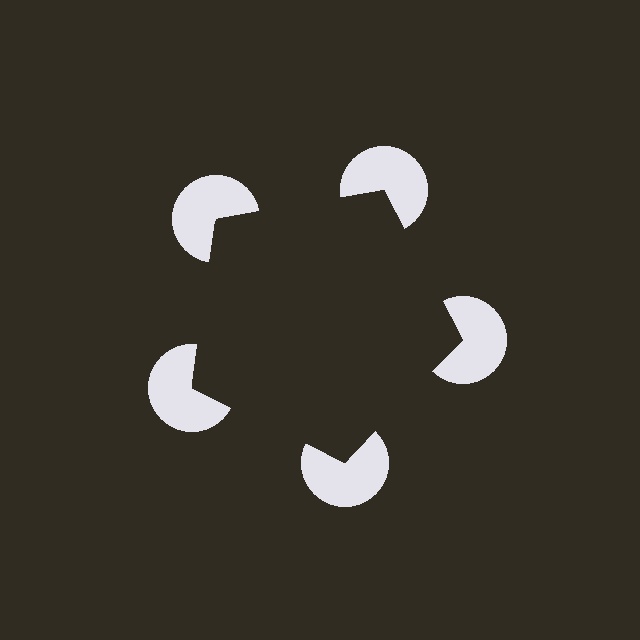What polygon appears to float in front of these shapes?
An illusory pentagon — its edges are inferred from the aligned wedge cuts in the pac-man discs, not physically drawn.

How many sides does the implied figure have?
5 sides.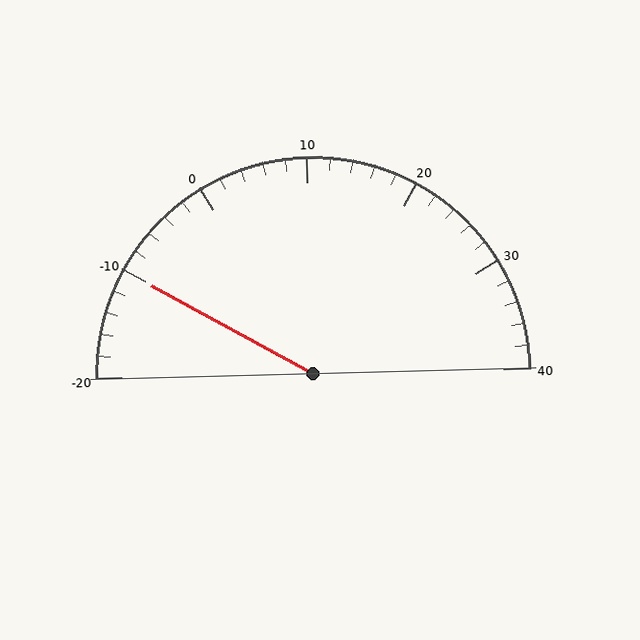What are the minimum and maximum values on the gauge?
The gauge ranges from -20 to 40.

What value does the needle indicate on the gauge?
The needle indicates approximately -10.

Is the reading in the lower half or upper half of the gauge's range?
The reading is in the lower half of the range (-20 to 40).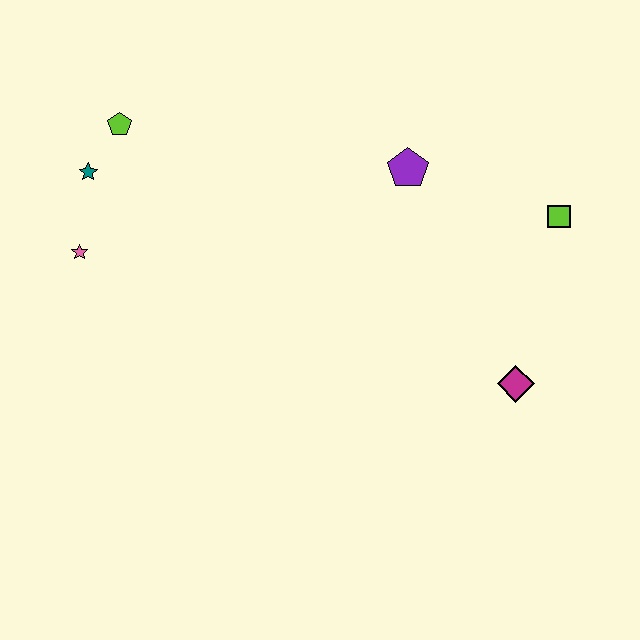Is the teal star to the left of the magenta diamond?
Yes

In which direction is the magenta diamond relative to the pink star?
The magenta diamond is to the right of the pink star.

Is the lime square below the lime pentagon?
Yes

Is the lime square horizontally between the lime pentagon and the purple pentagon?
No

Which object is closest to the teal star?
The lime pentagon is closest to the teal star.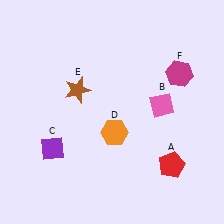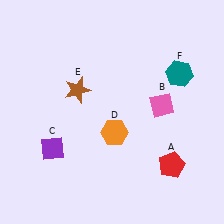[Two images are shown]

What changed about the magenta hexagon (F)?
In Image 1, F is magenta. In Image 2, it changed to teal.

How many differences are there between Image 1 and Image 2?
There is 1 difference between the two images.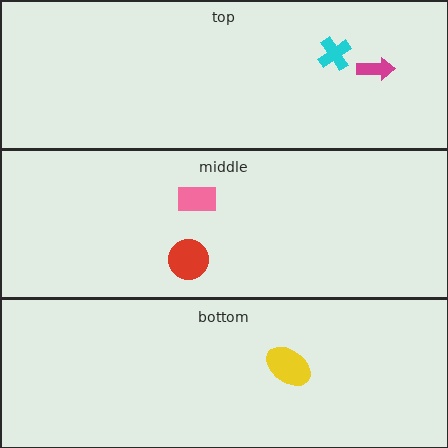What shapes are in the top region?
The cyan cross, the magenta arrow.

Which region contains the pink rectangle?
The middle region.